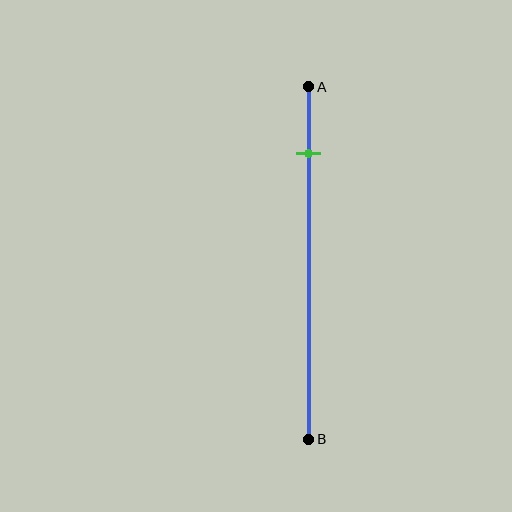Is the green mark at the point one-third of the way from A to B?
No, the mark is at about 20% from A, not at the 33% one-third point.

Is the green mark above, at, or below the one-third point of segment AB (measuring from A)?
The green mark is above the one-third point of segment AB.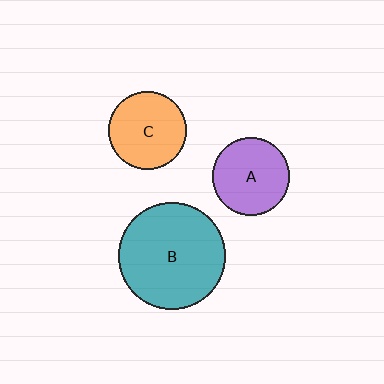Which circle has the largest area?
Circle B (teal).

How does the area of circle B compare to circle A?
Approximately 1.9 times.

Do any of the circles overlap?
No, none of the circles overlap.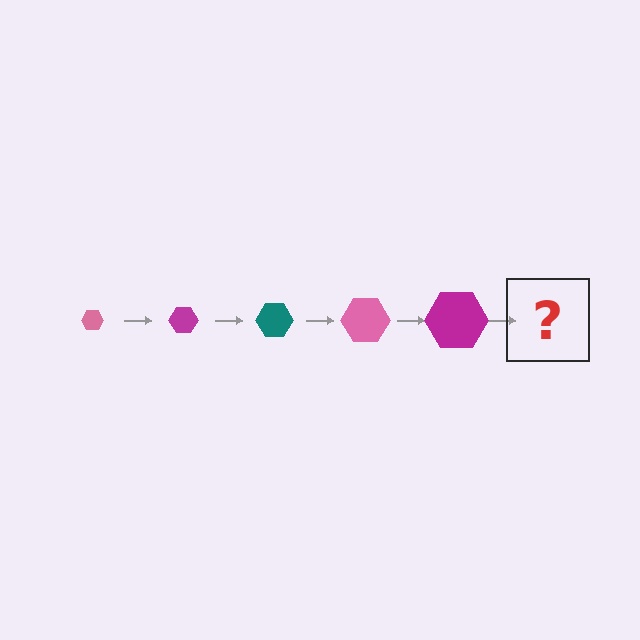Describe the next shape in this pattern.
It should be a teal hexagon, larger than the previous one.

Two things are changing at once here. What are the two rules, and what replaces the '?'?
The two rules are that the hexagon grows larger each step and the color cycles through pink, magenta, and teal. The '?' should be a teal hexagon, larger than the previous one.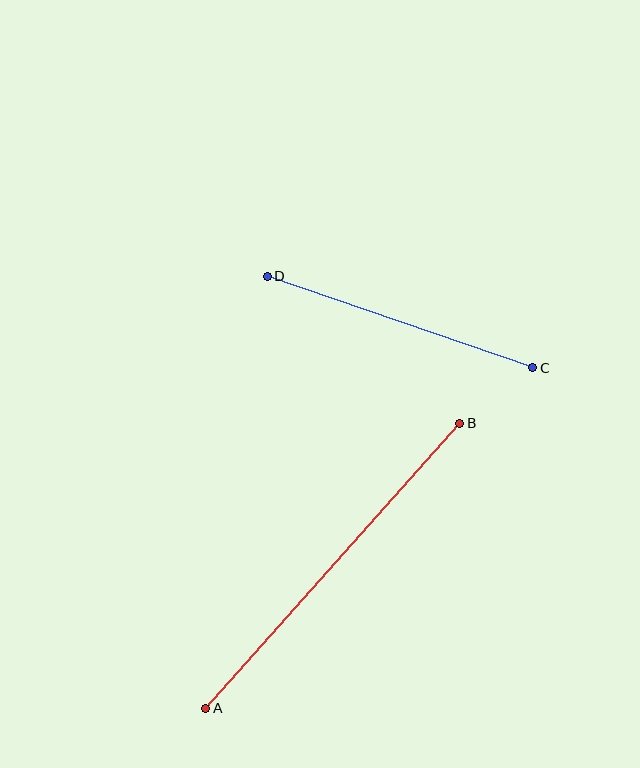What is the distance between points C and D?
The distance is approximately 281 pixels.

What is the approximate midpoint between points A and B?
The midpoint is at approximately (333, 566) pixels.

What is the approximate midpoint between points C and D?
The midpoint is at approximately (400, 322) pixels.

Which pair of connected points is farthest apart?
Points A and B are farthest apart.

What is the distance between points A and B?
The distance is approximately 381 pixels.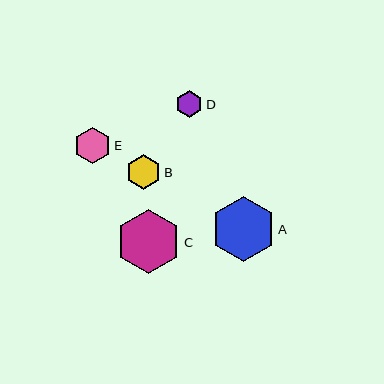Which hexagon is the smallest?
Hexagon D is the smallest with a size of approximately 27 pixels.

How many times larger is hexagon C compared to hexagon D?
Hexagon C is approximately 2.4 times the size of hexagon D.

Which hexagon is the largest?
Hexagon A is the largest with a size of approximately 64 pixels.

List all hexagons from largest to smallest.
From largest to smallest: A, C, E, B, D.